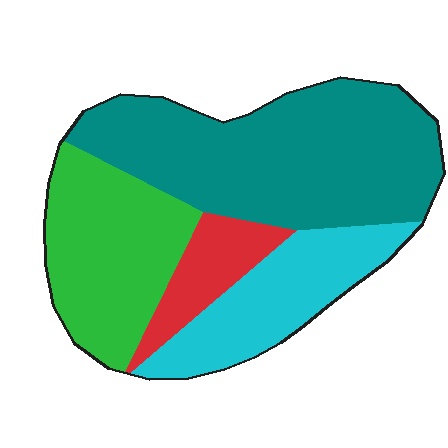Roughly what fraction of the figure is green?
Green covers around 25% of the figure.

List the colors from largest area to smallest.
From largest to smallest: teal, green, cyan, red.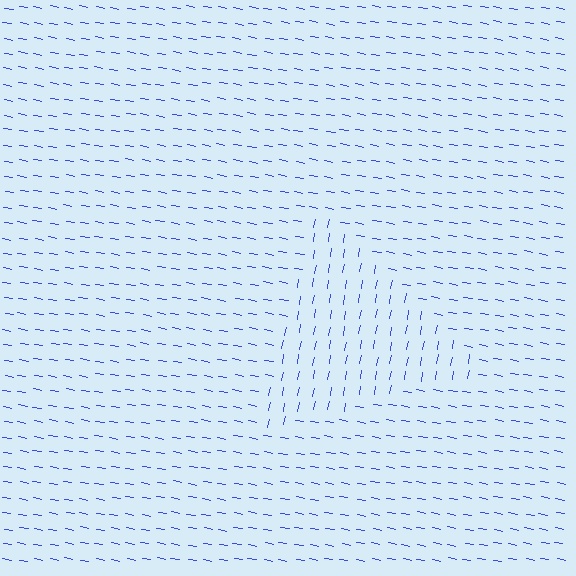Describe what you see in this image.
The image is filled with small blue line segments. A triangle region in the image has lines oriented differently from the surrounding lines, creating a visible texture boundary.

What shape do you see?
I see a triangle.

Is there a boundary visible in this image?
Yes, there is a texture boundary formed by a change in line orientation.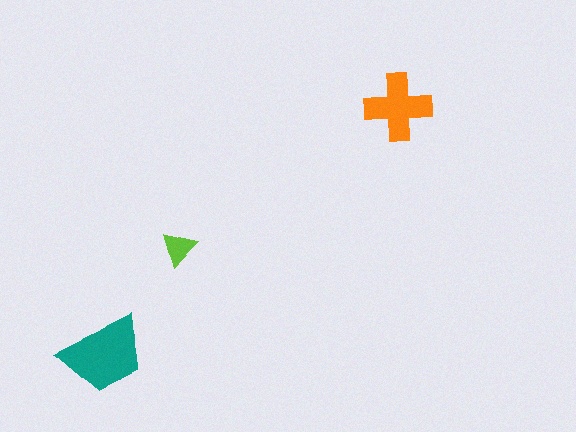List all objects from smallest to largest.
The lime triangle, the orange cross, the teal trapezoid.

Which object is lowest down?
The teal trapezoid is bottommost.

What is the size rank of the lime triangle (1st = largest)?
3rd.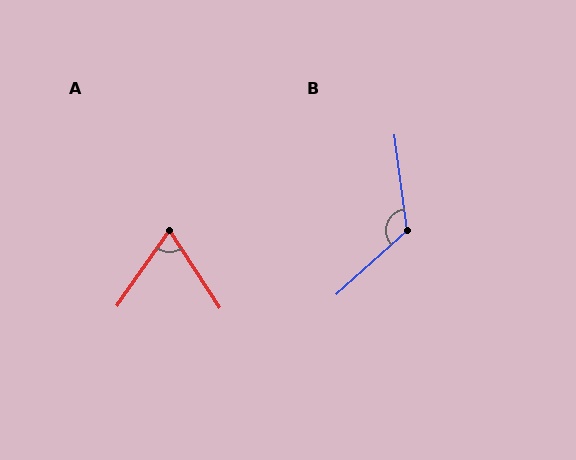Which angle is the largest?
B, at approximately 125 degrees.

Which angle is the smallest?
A, at approximately 68 degrees.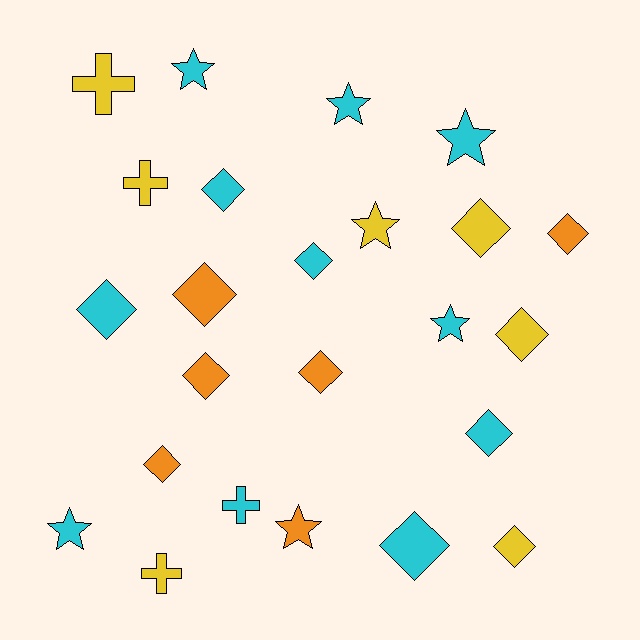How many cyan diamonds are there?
There are 5 cyan diamonds.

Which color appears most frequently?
Cyan, with 11 objects.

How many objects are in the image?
There are 24 objects.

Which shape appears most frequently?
Diamond, with 13 objects.